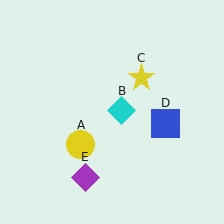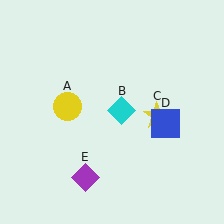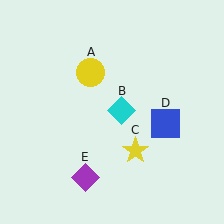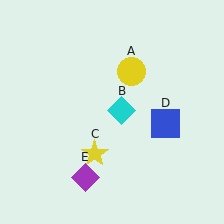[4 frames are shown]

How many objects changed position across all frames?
2 objects changed position: yellow circle (object A), yellow star (object C).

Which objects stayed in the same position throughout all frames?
Cyan diamond (object B) and blue square (object D) and purple diamond (object E) remained stationary.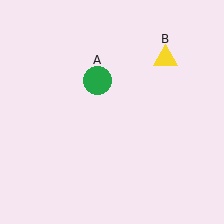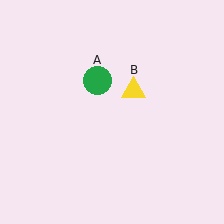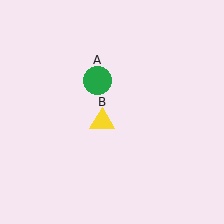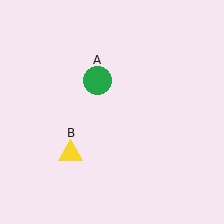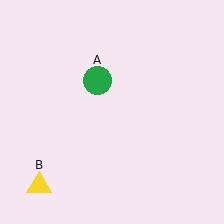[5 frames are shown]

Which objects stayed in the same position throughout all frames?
Green circle (object A) remained stationary.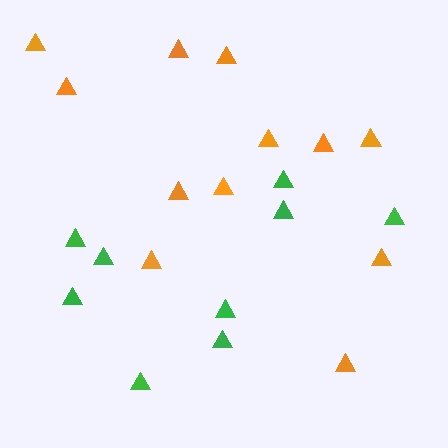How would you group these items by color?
There are 2 groups: one group of green triangles (9) and one group of orange triangles (12).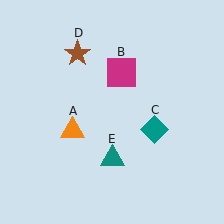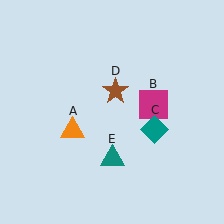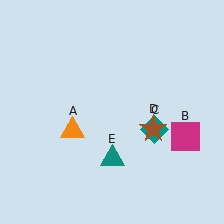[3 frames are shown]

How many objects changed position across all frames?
2 objects changed position: magenta square (object B), brown star (object D).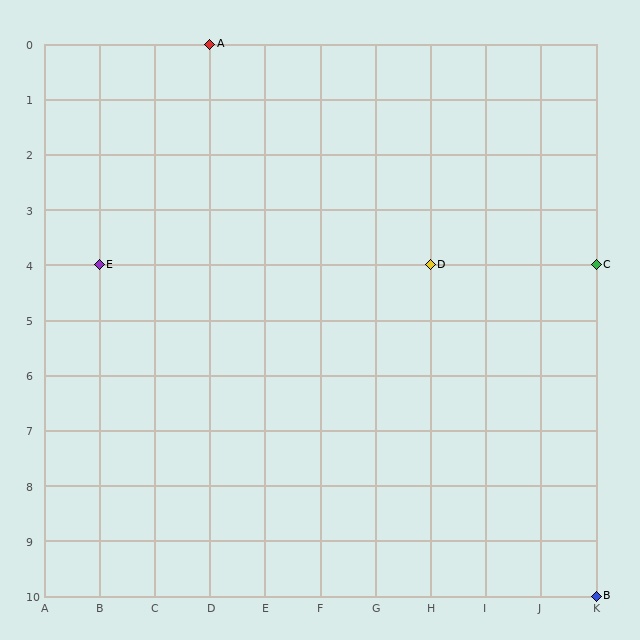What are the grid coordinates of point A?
Point A is at grid coordinates (D, 0).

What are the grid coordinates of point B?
Point B is at grid coordinates (K, 10).